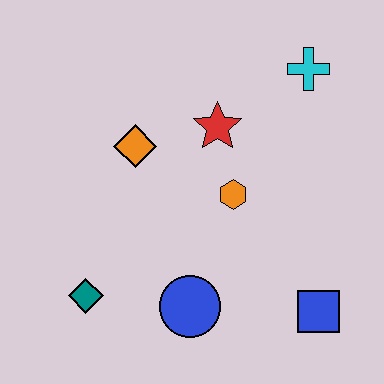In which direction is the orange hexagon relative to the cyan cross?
The orange hexagon is below the cyan cross.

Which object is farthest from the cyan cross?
The teal diamond is farthest from the cyan cross.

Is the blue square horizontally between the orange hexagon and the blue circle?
No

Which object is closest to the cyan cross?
The red star is closest to the cyan cross.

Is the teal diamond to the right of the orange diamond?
No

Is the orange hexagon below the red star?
Yes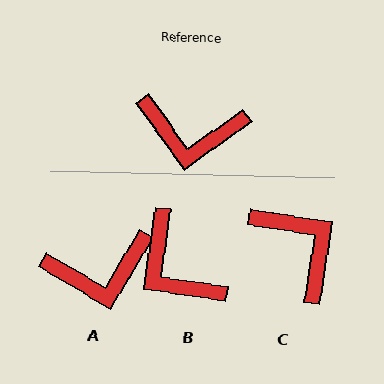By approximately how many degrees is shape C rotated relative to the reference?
Approximately 136 degrees counter-clockwise.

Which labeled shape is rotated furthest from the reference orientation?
C, about 136 degrees away.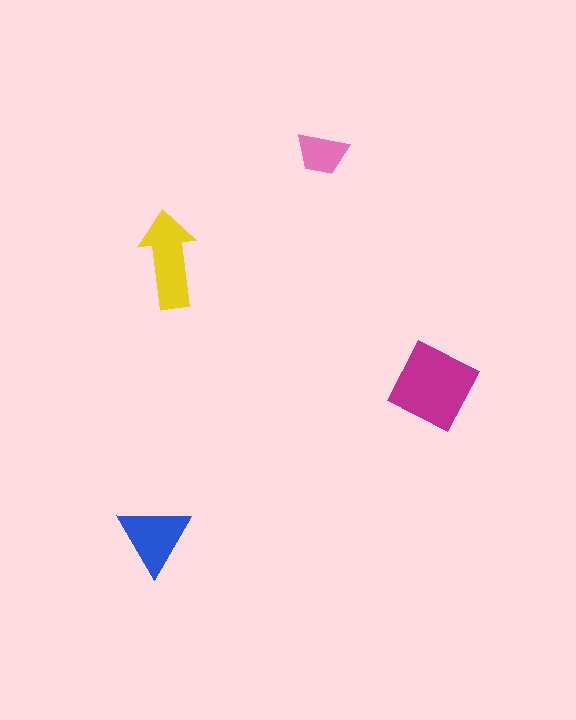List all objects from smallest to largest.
The pink trapezoid, the blue triangle, the yellow arrow, the magenta diamond.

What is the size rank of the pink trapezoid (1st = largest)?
4th.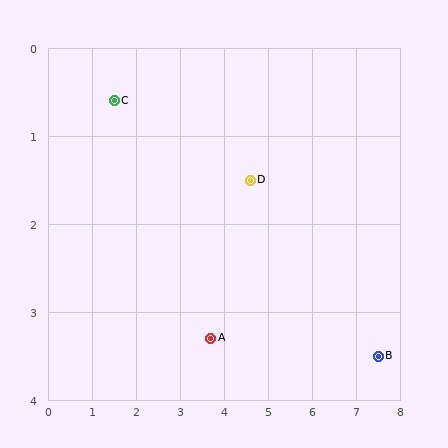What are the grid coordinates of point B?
Point B is at approximately (7.5, 3.5).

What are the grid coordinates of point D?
Point D is at approximately (4.6, 1.5).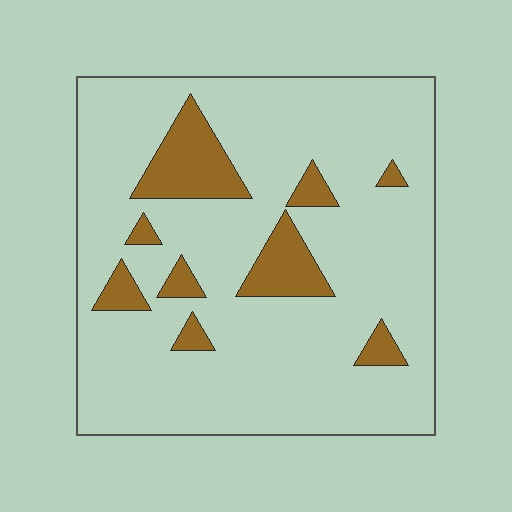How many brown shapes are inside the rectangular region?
9.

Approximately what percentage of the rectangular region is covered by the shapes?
Approximately 15%.